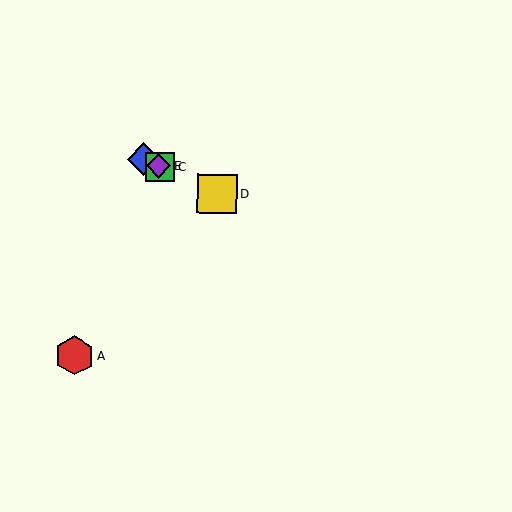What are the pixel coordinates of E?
Object E is at (158, 166).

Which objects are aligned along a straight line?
Objects B, C, D, E are aligned along a straight line.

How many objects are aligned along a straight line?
4 objects (B, C, D, E) are aligned along a straight line.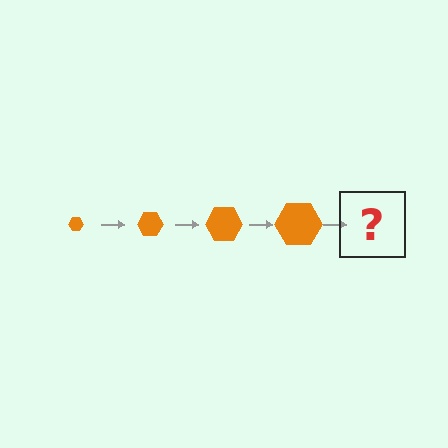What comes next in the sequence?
The next element should be an orange hexagon, larger than the previous one.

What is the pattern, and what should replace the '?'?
The pattern is that the hexagon gets progressively larger each step. The '?' should be an orange hexagon, larger than the previous one.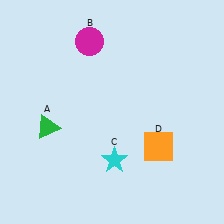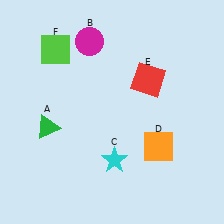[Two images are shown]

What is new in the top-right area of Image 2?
A red square (E) was added in the top-right area of Image 2.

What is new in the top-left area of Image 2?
A lime square (F) was added in the top-left area of Image 2.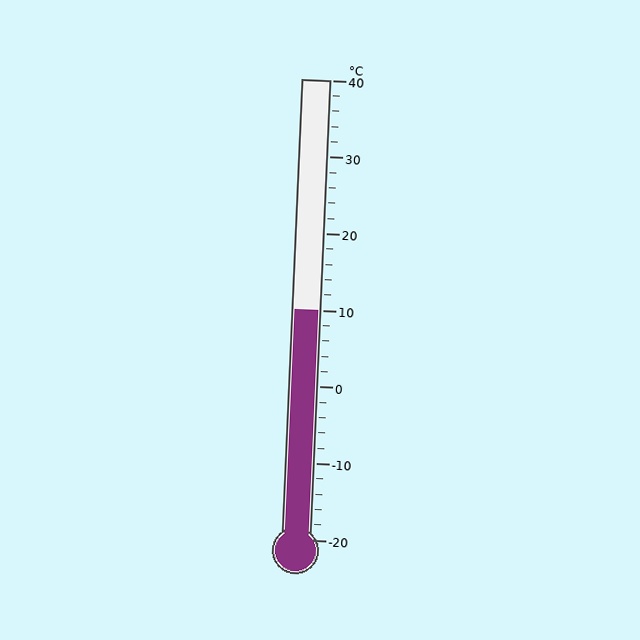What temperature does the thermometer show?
The thermometer shows approximately 10°C.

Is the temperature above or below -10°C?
The temperature is above -10°C.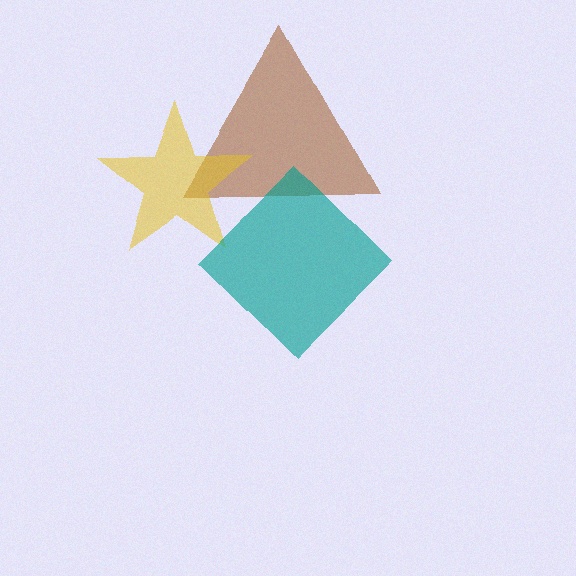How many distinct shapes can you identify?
There are 3 distinct shapes: a brown triangle, a yellow star, a teal diamond.